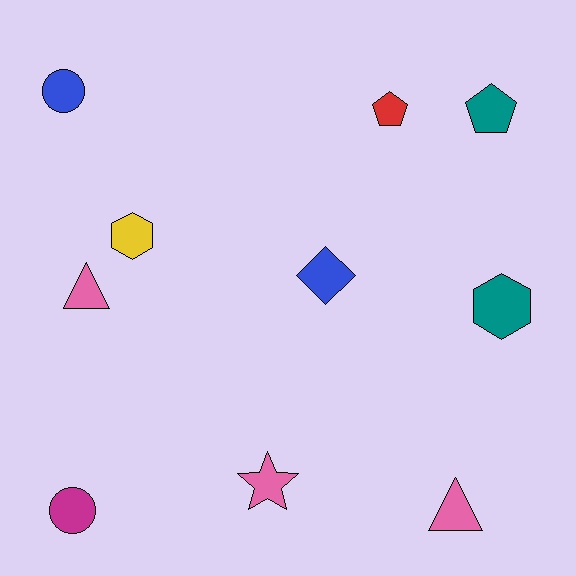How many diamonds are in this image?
There is 1 diamond.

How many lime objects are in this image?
There are no lime objects.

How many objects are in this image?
There are 10 objects.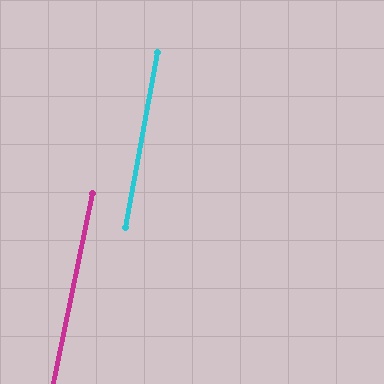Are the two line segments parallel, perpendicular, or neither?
Parallel — their directions differ by only 1.2°.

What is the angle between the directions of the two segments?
Approximately 1 degree.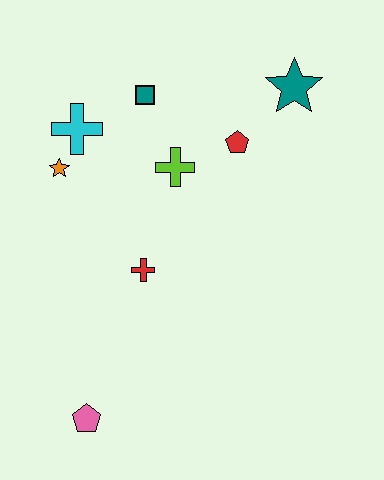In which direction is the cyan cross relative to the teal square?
The cyan cross is to the left of the teal square.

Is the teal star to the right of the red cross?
Yes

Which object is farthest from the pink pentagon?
The teal star is farthest from the pink pentagon.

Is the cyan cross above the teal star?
No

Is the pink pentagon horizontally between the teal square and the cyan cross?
Yes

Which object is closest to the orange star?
The cyan cross is closest to the orange star.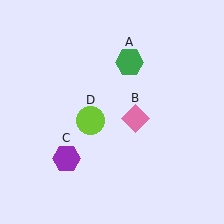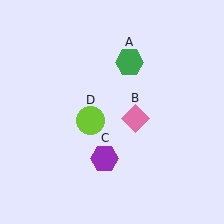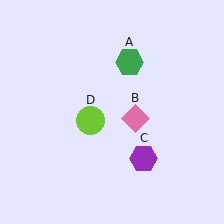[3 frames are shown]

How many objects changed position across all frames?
1 object changed position: purple hexagon (object C).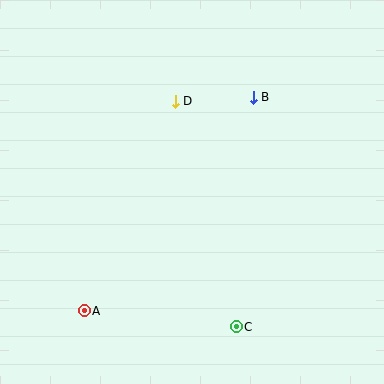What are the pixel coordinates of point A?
Point A is at (84, 311).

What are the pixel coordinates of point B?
Point B is at (253, 97).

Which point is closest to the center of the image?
Point D at (175, 101) is closest to the center.